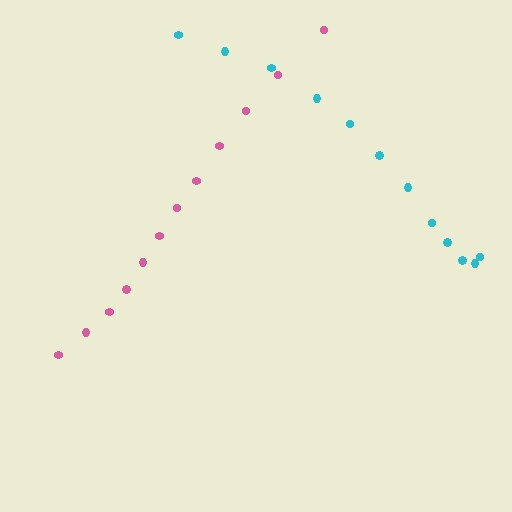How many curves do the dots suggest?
There are 2 distinct paths.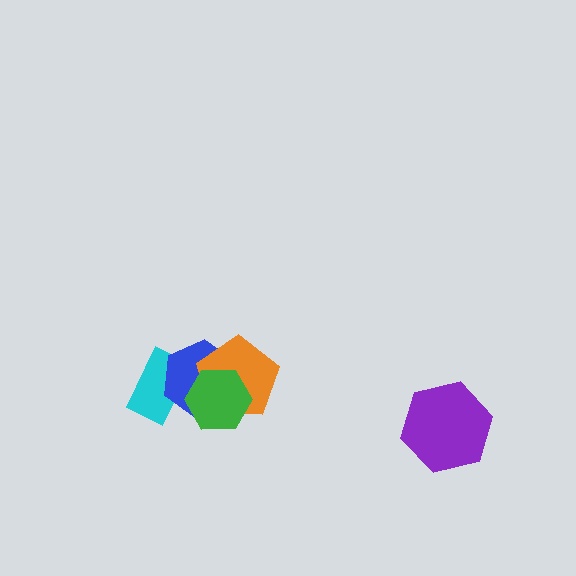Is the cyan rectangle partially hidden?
Yes, it is partially covered by another shape.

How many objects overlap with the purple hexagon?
0 objects overlap with the purple hexagon.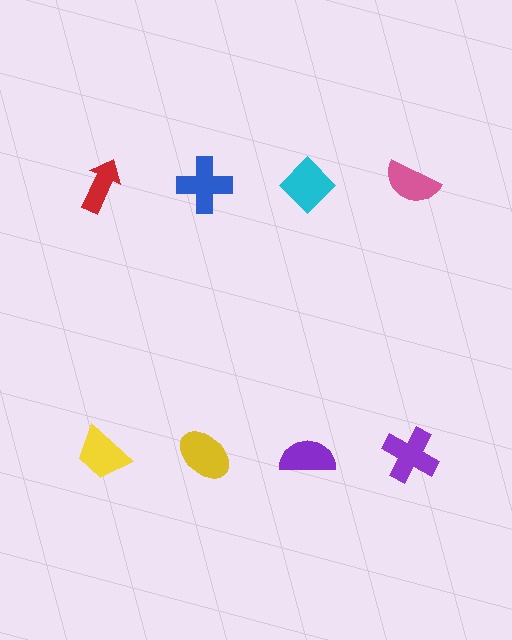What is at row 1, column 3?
A cyan diamond.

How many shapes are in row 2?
4 shapes.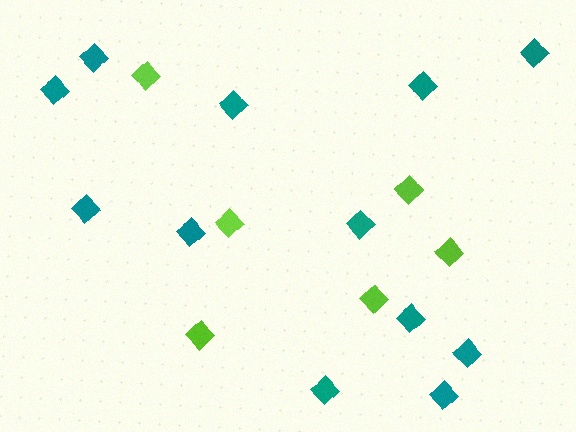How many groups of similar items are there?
There are 2 groups: one group of lime diamonds (6) and one group of teal diamonds (12).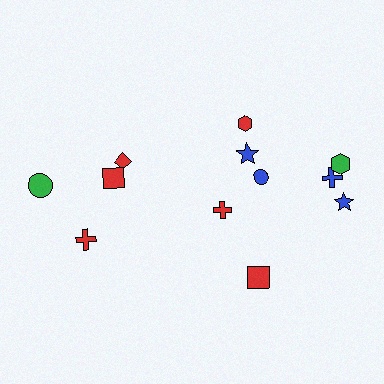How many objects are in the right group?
There are 8 objects.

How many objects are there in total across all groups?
There are 12 objects.